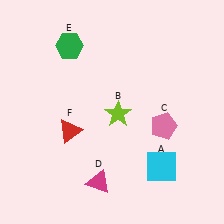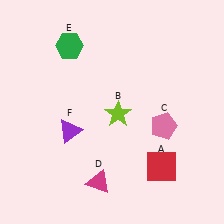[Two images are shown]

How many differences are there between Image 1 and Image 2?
There are 2 differences between the two images.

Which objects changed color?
A changed from cyan to red. F changed from red to purple.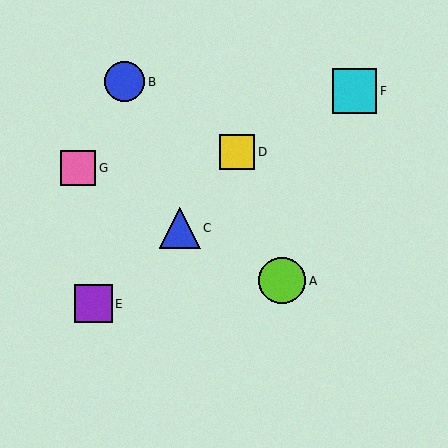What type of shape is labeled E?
Shape E is a purple square.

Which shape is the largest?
The lime circle (labeled A) is the largest.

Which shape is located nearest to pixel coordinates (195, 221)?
The blue triangle (labeled C) at (180, 228) is nearest to that location.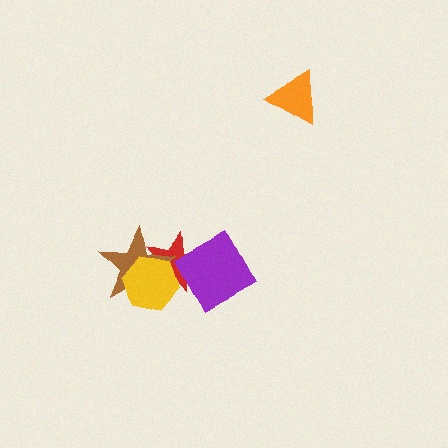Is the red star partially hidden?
Yes, it is partially covered by another shape.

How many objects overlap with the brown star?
2 objects overlap with the brown star.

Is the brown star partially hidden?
Yes, it is partially covered by another shape.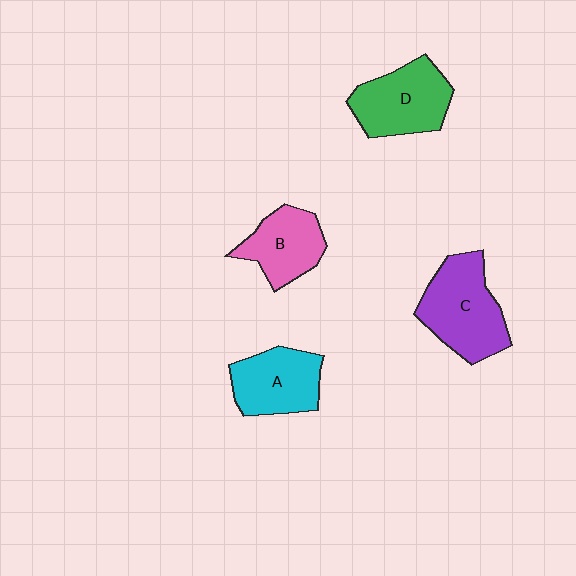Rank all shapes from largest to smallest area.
From largest to smallest: C (purple), D (green), A (cyan), B (pink).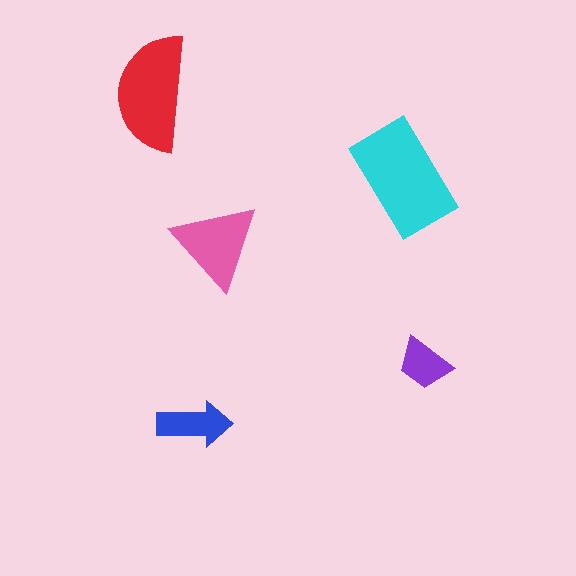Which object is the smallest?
The purple trapezoid.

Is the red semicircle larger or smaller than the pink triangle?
Larger.